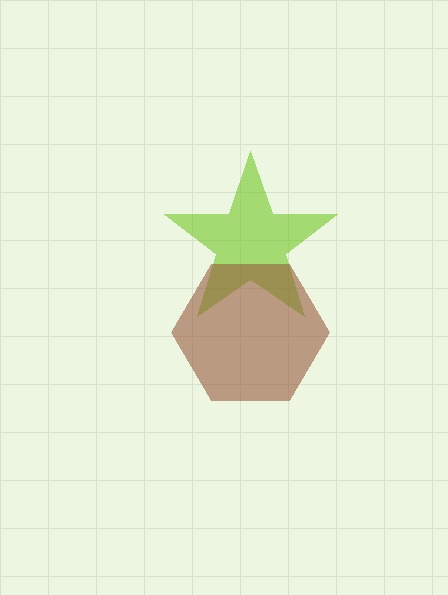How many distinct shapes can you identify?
There are 2 distinct shapes: a lime star, a brown hexagon.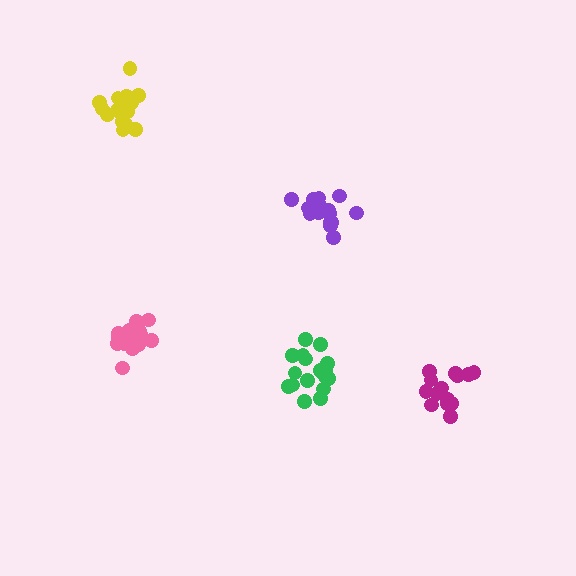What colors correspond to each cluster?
The clusters are colored: purple, pink, green, yellow, magenta.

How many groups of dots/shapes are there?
There are 5 groups.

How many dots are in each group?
Group 1: 15 dots, Group 2: 17 dots, Group 3: 18 dots, Group 4: 16 dots, Group 5: 14 dots (80 total).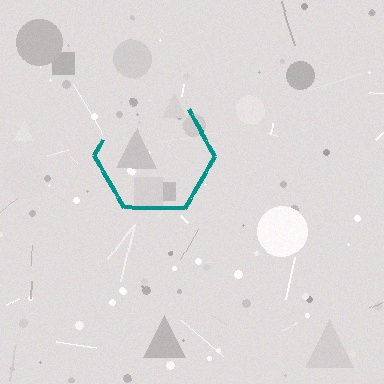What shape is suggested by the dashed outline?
The dashed outline suggests a hexagon.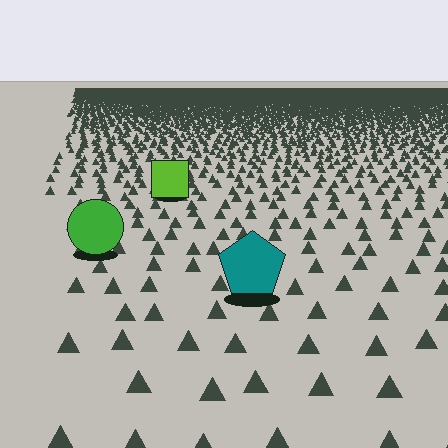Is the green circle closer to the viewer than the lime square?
Yes. The green circle is closer — you can tell from the texture gradient: the ground texture is coarser near it.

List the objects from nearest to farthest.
From nearest to farthest: the teal pentagon, the green circle, the lime square.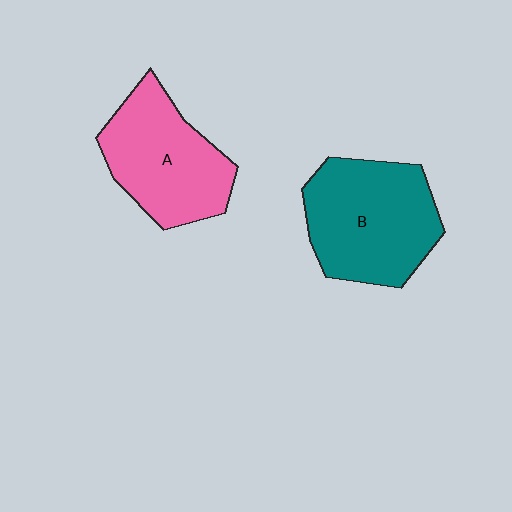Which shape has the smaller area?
Shape A (pink).